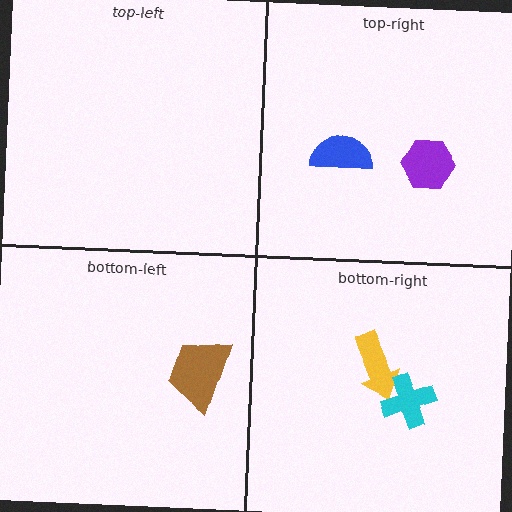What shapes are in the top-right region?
The blue semicircle, the purple hexagon.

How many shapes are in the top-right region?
2.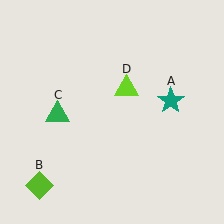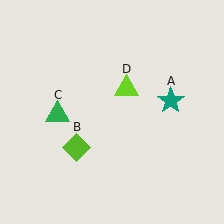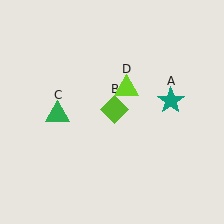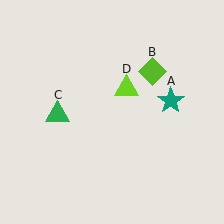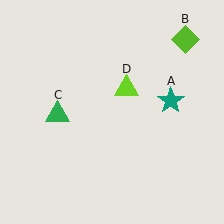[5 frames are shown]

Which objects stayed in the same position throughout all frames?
Teal star (object A) and green triangle (object C) and lime triangle (object D) remained stationary.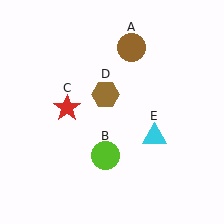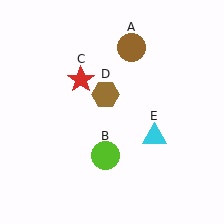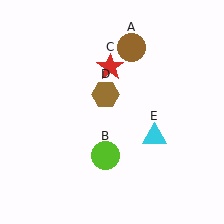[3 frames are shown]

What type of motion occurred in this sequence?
The red star (object C) rotated clockwise around the center of the scene.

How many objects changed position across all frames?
1 object changed position: red star (object C).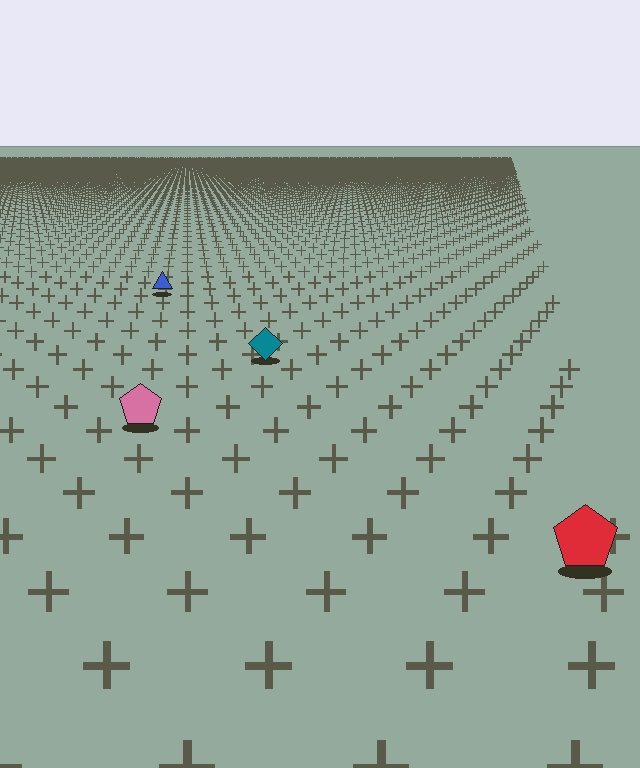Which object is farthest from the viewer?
The blue triangle is farthest from the viewer. It appears smaller and the ground texture around it is denser.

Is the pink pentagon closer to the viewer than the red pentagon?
No. The red pentagon is closer — you can tell from the texture gradient: the ground texture is coarser near it.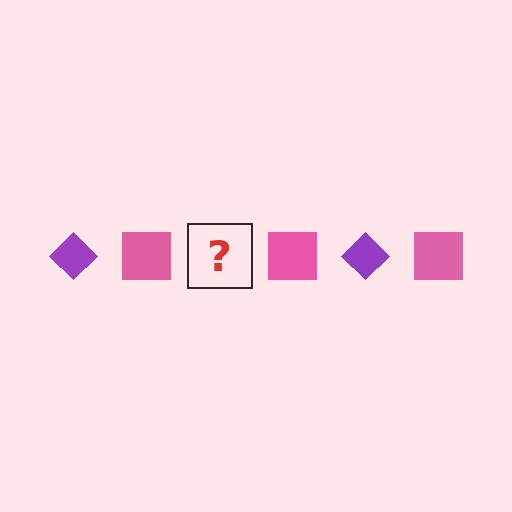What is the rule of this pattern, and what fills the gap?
The rule is that the pattern alternates between purple diamond and pink square. The gap should be filled with a purple diamond.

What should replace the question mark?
The question mark should be replaced with a purple diamond.